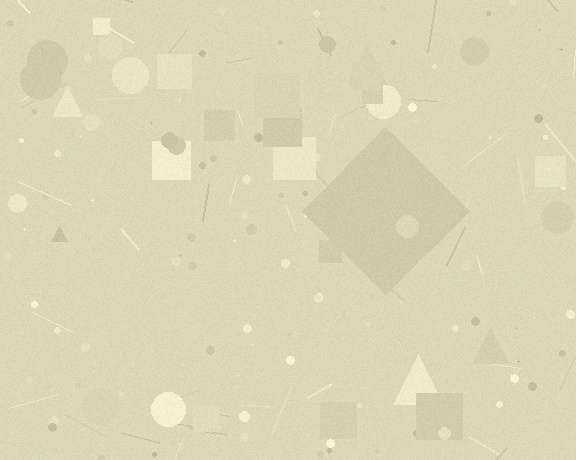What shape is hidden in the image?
A diamond is hidden in the image.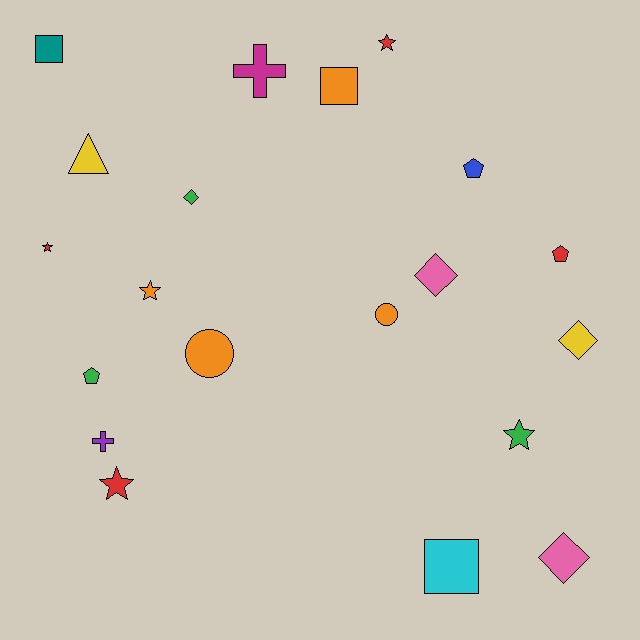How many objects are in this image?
There are 20 objects.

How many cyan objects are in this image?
There is 1 cyan object.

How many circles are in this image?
There are 2 circles.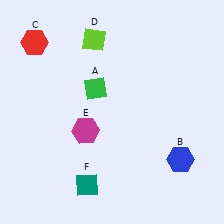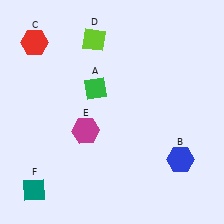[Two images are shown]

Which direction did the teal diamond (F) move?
The teal diamond (F) moved left.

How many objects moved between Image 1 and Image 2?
1 object moved between the two images.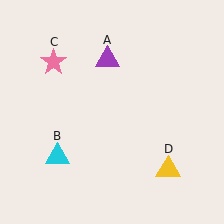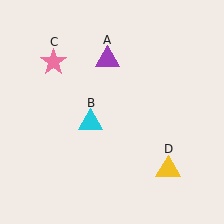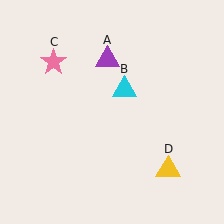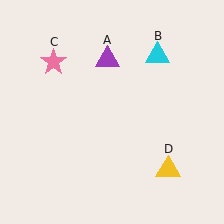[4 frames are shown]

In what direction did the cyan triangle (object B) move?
The cyan triangle (object B) moved up and to the right.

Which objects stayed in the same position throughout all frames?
Purple triangle (object A) and pink star (object C) and yellow triangle (object D) remained stationary.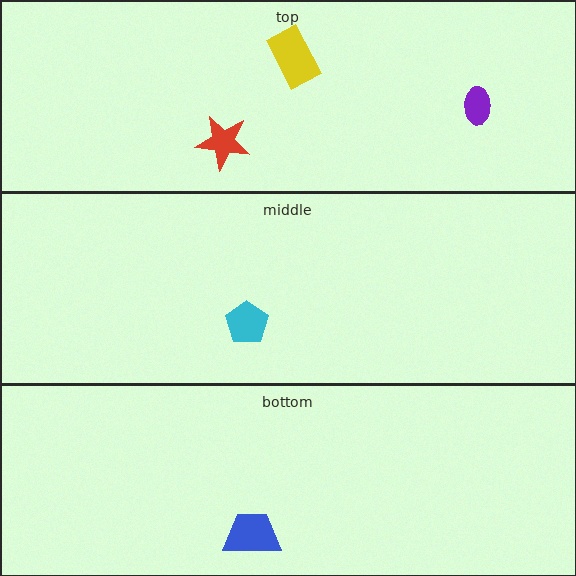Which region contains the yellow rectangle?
The top region.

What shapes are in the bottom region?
The blue trapezoid.